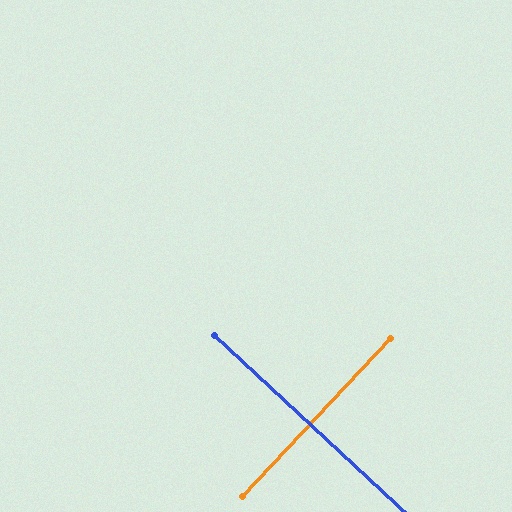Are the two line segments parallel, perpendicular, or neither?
Perpendicular — they meet at approximately 90°.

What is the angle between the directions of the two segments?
Approximately 90 degrees.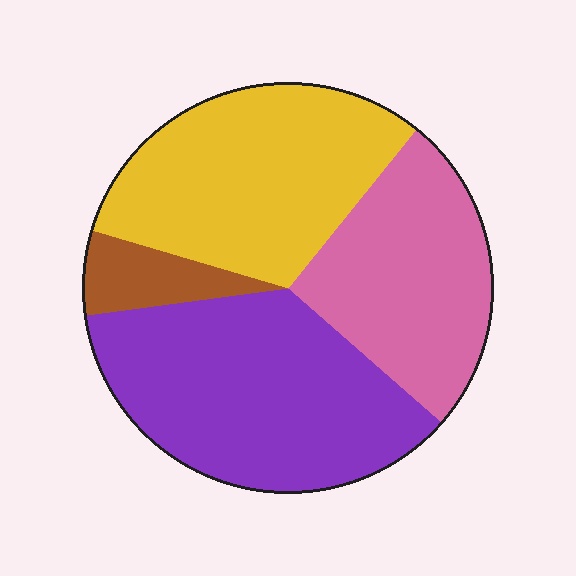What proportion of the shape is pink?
Pink covers around 25% of the shape.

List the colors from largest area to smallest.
From largest to smallest: purple, yellow, pink, brown.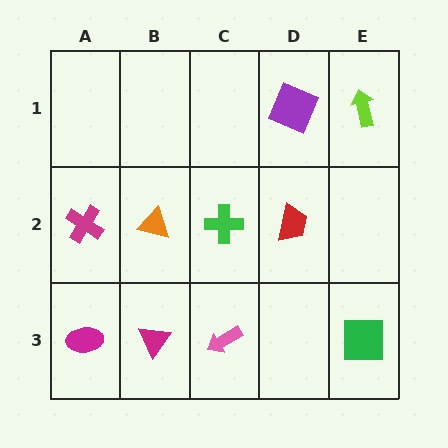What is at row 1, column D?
A purple square.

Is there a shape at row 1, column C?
No, that cell is empty.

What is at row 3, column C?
A pink arrow.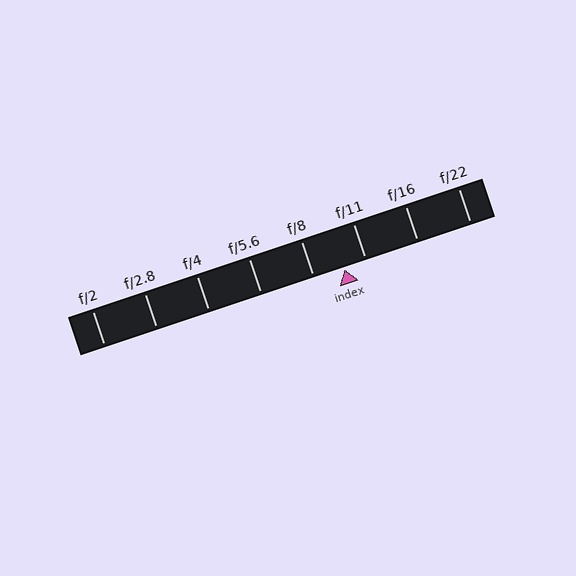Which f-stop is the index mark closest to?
The index mark is closest to f/11.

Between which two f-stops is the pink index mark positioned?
The index mark is between f/8 and f/11.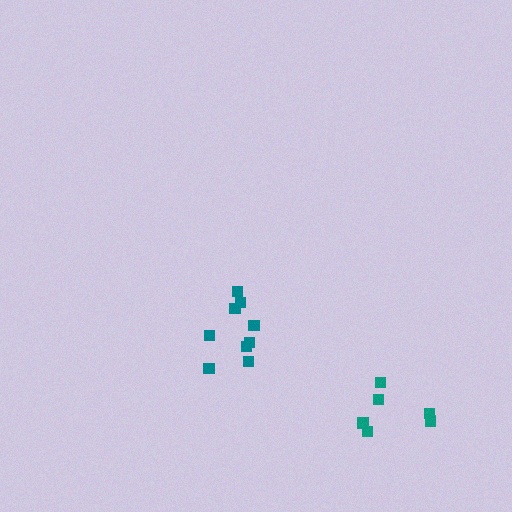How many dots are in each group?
Group 1: 6 dots, Group 2: 9 dots (15 total).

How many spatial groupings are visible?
There are 2 spatial groupings.